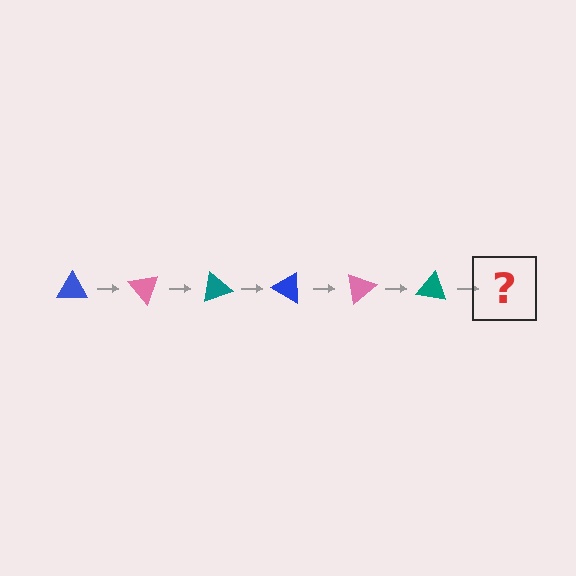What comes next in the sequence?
The next element should be a blue triangle, rotated 300 degrees from the start.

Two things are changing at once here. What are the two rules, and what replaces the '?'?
The two rules are that it rotates 50 degrees each step and the color cycles through blue, pink, and teal. The '?' should be a blue triangle, rotated 300 degrees from the start.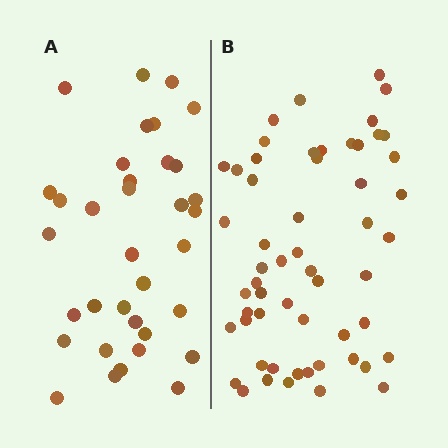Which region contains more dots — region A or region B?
Region B (the right region) has more dots.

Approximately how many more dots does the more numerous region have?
Region B has approximately 20 more dots than region A.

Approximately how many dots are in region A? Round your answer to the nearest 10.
About 40 dots. (The exact count is 35, which rounds to 40.)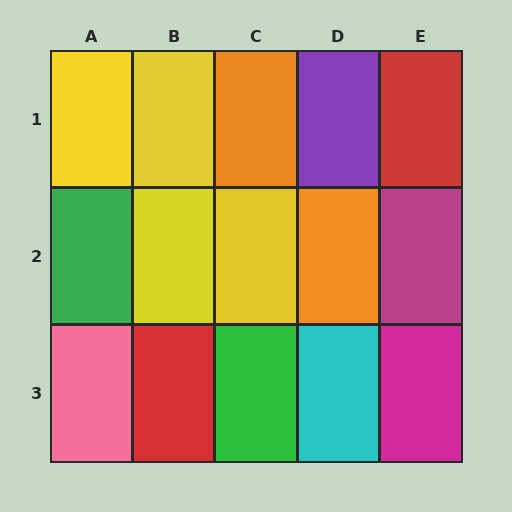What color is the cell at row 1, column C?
Orange.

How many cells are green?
2 cells are green.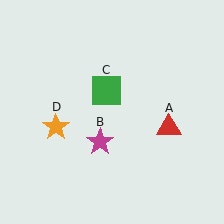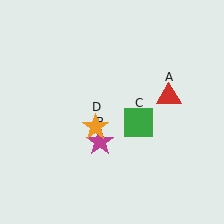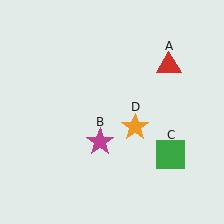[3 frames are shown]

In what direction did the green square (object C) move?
The green square (object C) moved down and to the right.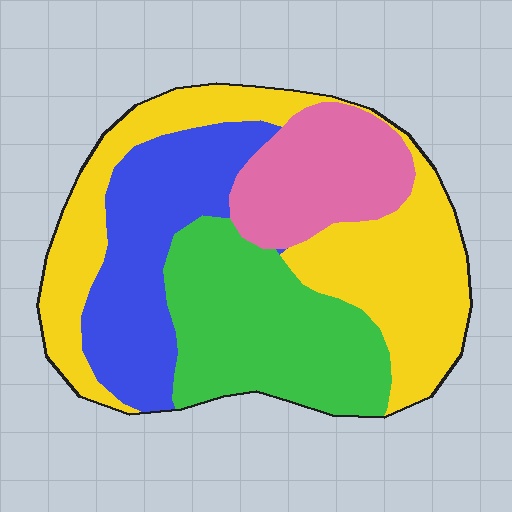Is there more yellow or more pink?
Yellow.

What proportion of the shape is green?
Green covers 26% of the shape.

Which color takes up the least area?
Pink, at roughly 15%.